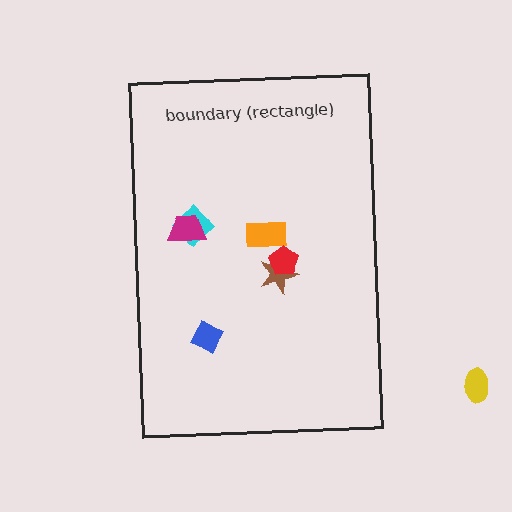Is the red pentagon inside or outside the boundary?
Inside.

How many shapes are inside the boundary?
6 inside, 1 outside.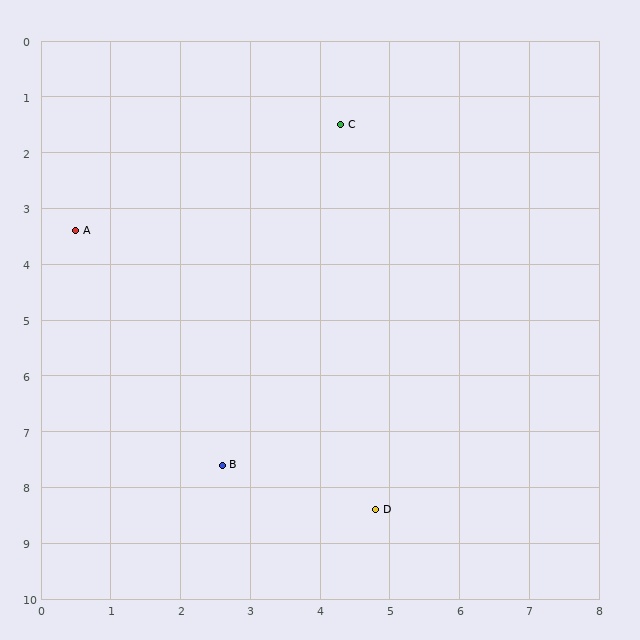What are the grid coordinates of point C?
Point C is at approximately (4.3, 1.5).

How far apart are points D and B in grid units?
Points D and B are about 2.3 grid units apart.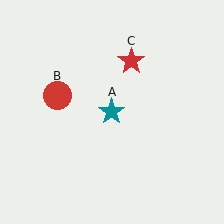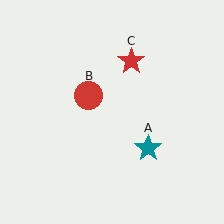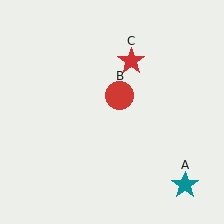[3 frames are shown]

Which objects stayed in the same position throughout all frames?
Red star (object C) remained stationary.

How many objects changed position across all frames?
2 objects changed position: teal star (object A), red circle (object B).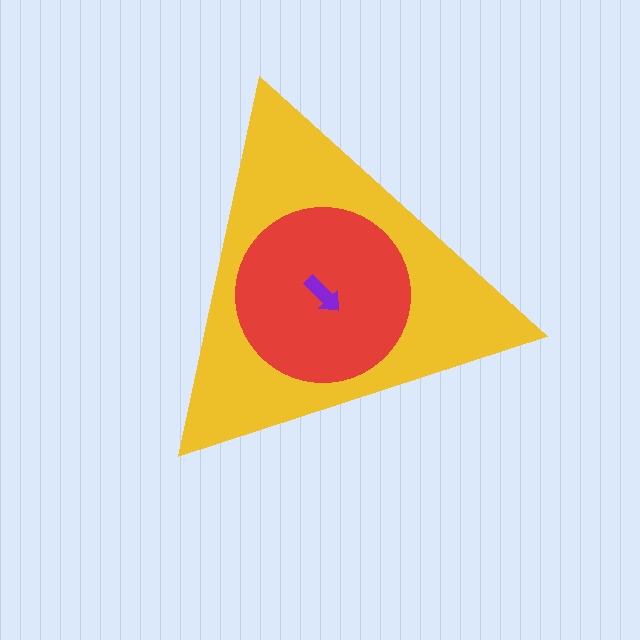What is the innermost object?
The purple arrow.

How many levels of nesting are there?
3.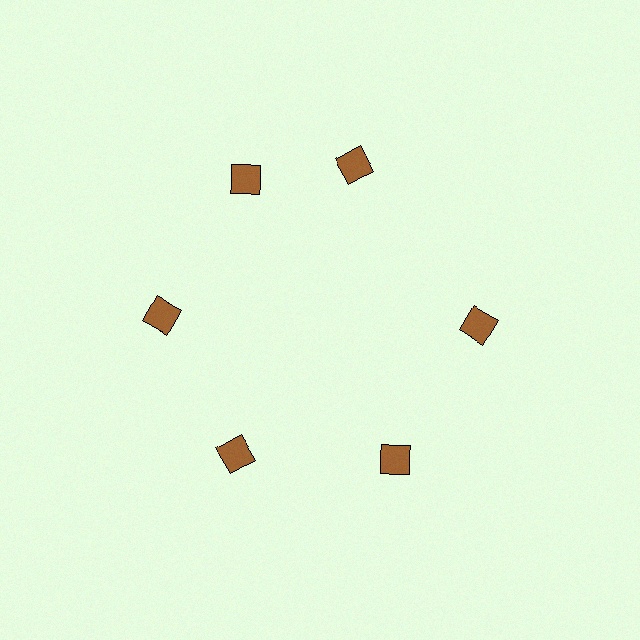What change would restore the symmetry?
The symmetry would be restored by rotating it back into even spacing with its neighbors so that all 6 squares sit at equal angles and equal distance from the center.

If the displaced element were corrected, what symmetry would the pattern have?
It would have 6-fold rotational symmetry — the pattern would map onto itself every 60 degrees.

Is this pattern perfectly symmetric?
No. The 6 brown squares are arranged in a ring, but one element near the 1 o'clock position is rotated out of alignment along the ring, breaking the 6-fold rotational symmetry.